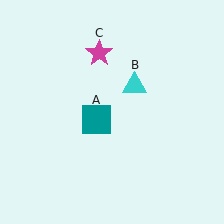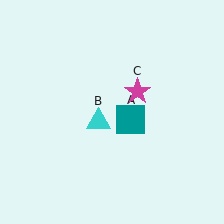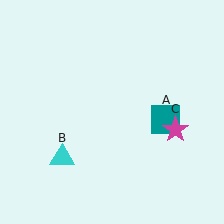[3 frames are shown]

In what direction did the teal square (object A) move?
The teal square (object A) moved right.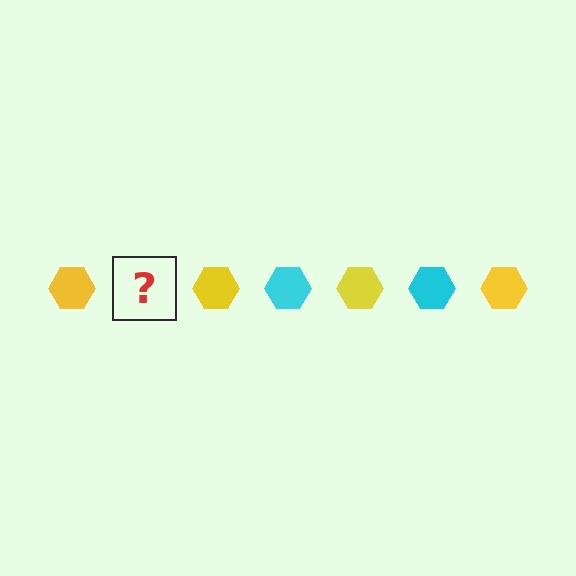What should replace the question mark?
The question mark should be replaced with a cyan hexagon.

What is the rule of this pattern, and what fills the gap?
The rule is that the pattern cycles through yellow, cyan hexagons. The gap should be filled with a cyan hexagon.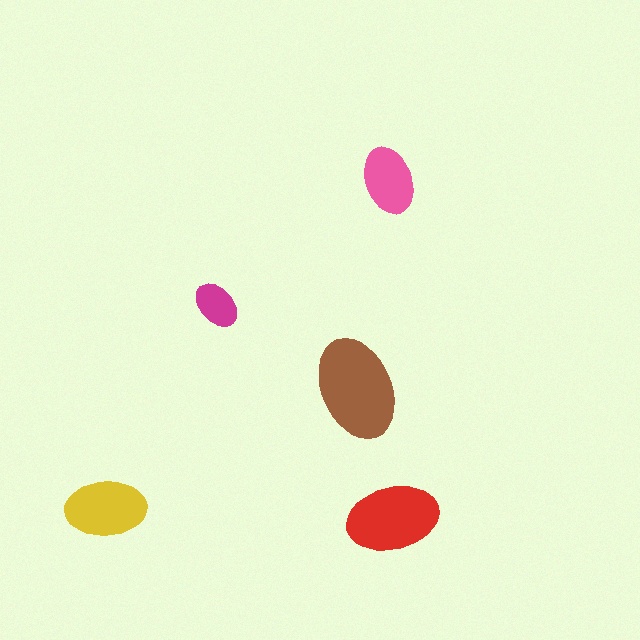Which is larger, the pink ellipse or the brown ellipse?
The brown one.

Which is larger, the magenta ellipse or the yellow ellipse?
The yellow one.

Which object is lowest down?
The red ellipse is bottommost.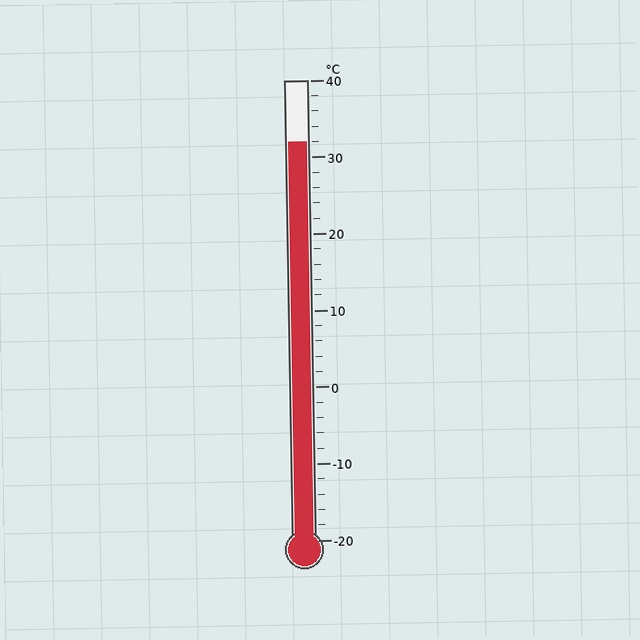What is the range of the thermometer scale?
The thermometer scale ranges from -20°C to 40°C.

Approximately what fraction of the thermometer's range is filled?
The thermometer is filled to approximately 85% of its range.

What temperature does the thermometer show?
The thermometer shows approximately 32°C.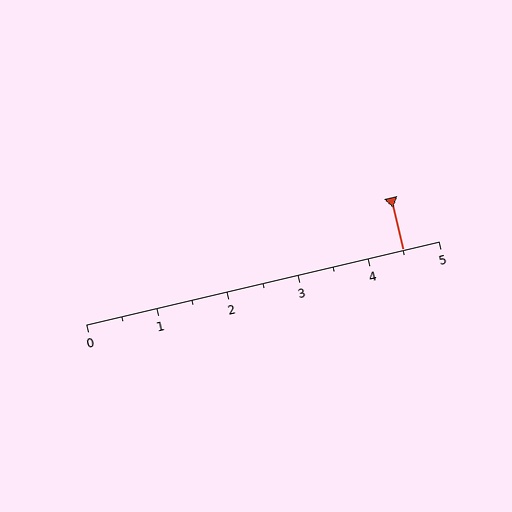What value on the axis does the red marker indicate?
The marker indicates approximately 4.5.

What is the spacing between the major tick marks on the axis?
The major ticks are spaced 1 apart.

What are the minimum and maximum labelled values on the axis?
The axis runs from 0 to 5.